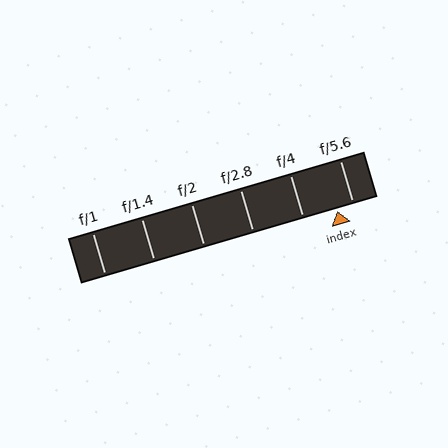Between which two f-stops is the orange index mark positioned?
The index mark is between f/4 and f/5.6.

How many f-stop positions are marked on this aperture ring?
There are 6 f-stop positions marked.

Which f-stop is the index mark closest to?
The index mark is closest to f/5.6.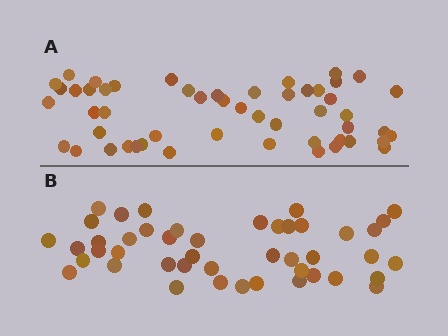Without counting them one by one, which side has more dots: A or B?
Region A (the top region) has more dots.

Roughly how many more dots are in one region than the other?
Region A has roughly 8 or so more dots than region B.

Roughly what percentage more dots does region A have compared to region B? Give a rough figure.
About 15% more.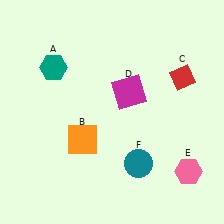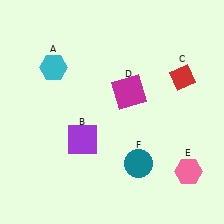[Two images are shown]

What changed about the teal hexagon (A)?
In Image 1, A is teal. In Image 2, it changed to cyan.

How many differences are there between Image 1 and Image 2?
There are 2 differences between the two images.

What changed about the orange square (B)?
In Image 1, B is orange. In Image 2, it changed to purple.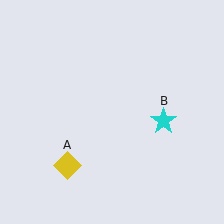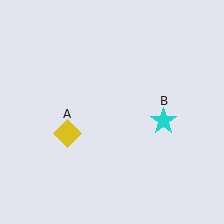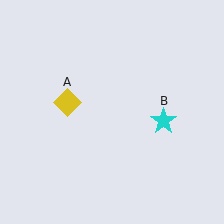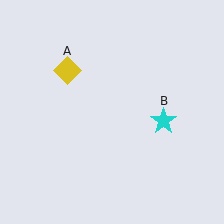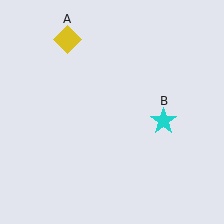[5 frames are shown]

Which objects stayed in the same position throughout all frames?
Cyan star (object B) remained stationary.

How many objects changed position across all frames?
1 object changed position: yellow diamond (object A).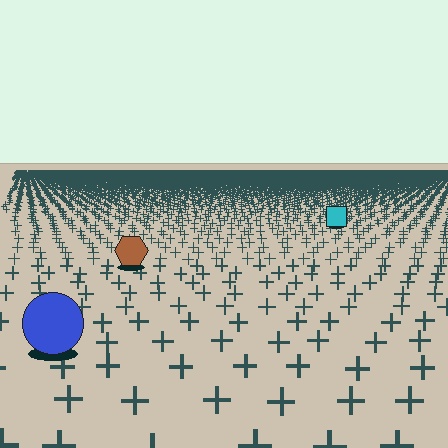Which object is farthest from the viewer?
The cyan square is farthest from the viewer. It appears smaller and the ground texture around it is denser.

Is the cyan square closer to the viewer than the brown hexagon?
No. The brown hexagon is closer — you can tell from the texture gradient: the ground texture is coarser near it.